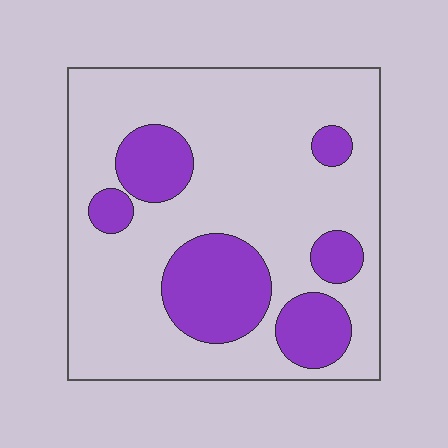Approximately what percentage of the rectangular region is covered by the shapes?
Approximately 25%.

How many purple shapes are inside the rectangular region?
6.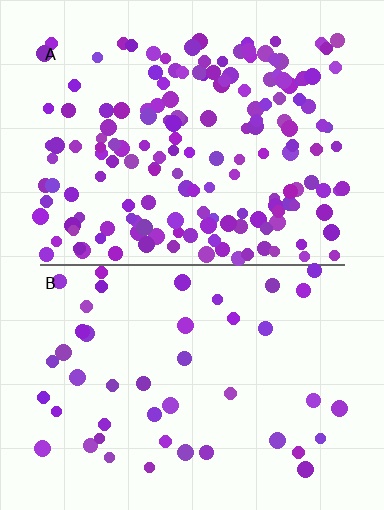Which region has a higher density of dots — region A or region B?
A (the top).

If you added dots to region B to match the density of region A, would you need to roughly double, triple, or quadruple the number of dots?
Approximately quadruple.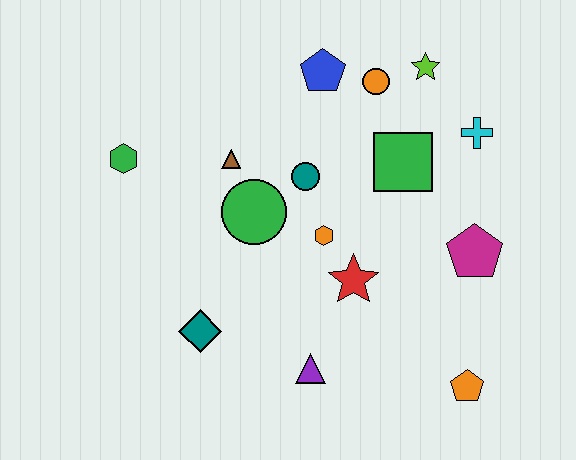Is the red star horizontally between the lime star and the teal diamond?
Yes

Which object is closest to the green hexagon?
The brown triangle is closest to the green hexagon.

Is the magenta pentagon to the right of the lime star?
Yes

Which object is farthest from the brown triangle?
The orange pentagon is farthest from the brown triangle.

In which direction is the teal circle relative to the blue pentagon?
The teal circle is below the blue pentagon.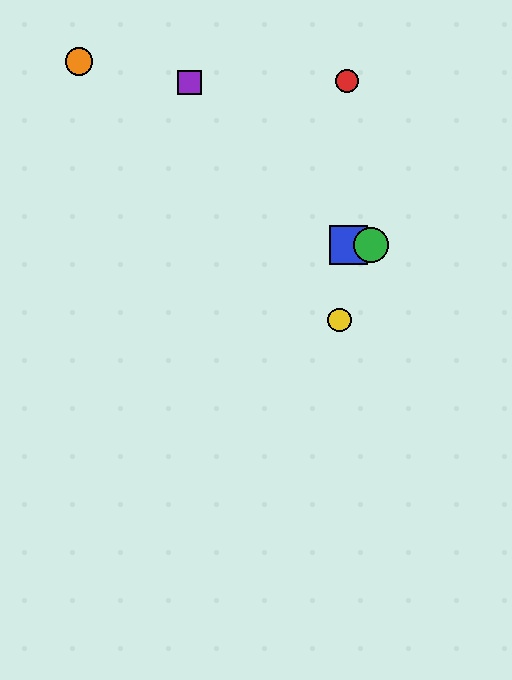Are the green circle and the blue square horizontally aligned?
Yes, both are at y≈245.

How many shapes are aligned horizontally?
2 shapes (the blue square, the green circle) are aligned horizontally.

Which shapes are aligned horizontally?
The blue square, the green circle are aligned horizontally.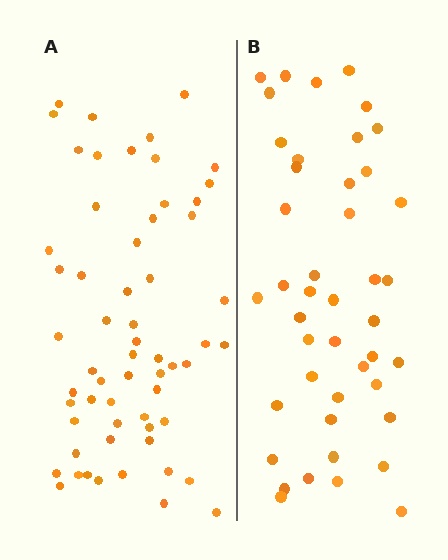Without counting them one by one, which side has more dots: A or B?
Region A (the left region) has more dots.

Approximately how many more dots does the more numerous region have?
Region A has approximately 15 more dots than region B.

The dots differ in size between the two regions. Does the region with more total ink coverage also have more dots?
No. Region B has more total ink coverage because its dots are larger, but region A actually contains more individual dots. Total area can be misleading — the number of items is what matters here.